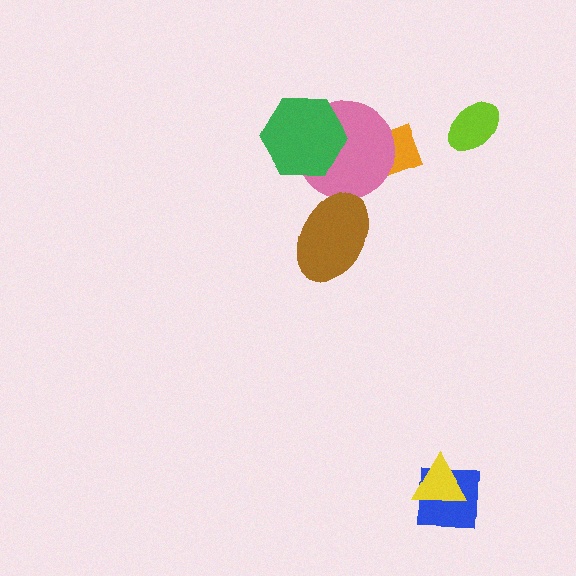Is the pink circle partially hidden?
Yes, it is partially covered by another shape.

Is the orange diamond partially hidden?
Yes, it is partially covered by another shape.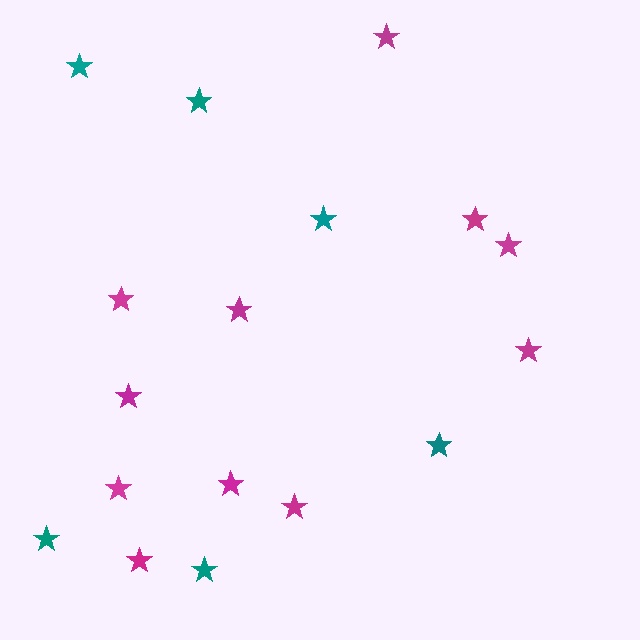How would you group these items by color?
There are 2 groups: one group of teal stars (6) and one group of magenta stars (11).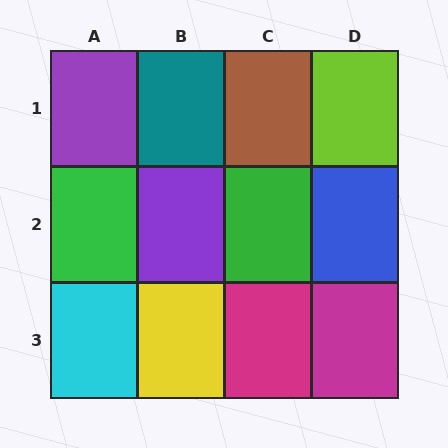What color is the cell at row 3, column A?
Cyan.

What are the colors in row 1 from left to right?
Purple, teal, brown, lime.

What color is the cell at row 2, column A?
Green.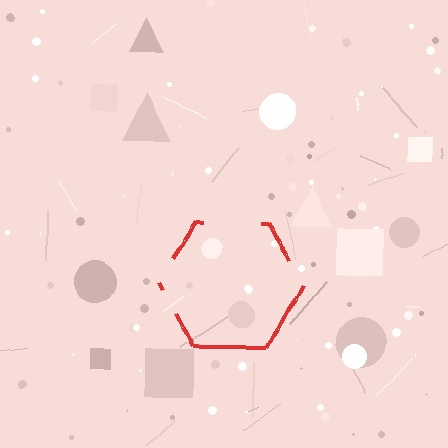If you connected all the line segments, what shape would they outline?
They would outline a hexagon.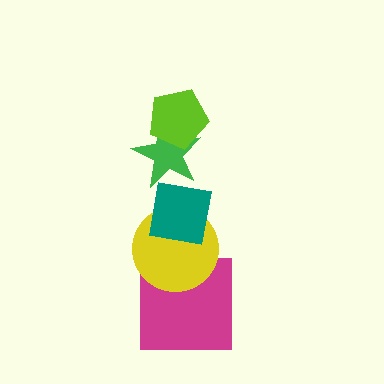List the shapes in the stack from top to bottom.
From top to bottom: the lime pentagon, the green star, the teal square, the yellow circle, the magenta square.